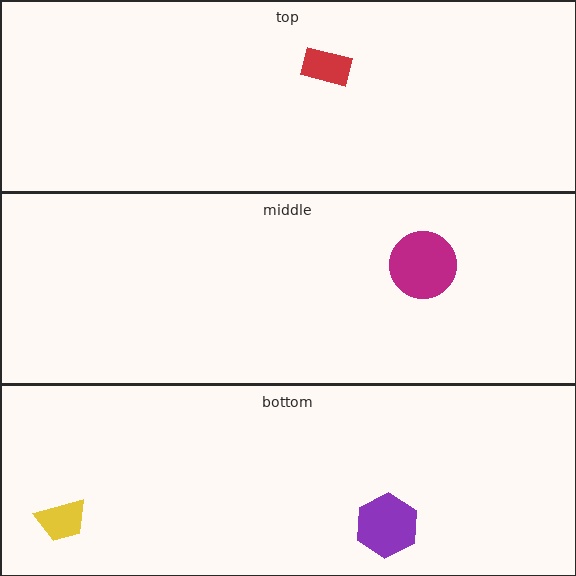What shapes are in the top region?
The red rectangle.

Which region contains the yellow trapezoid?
The bottom region.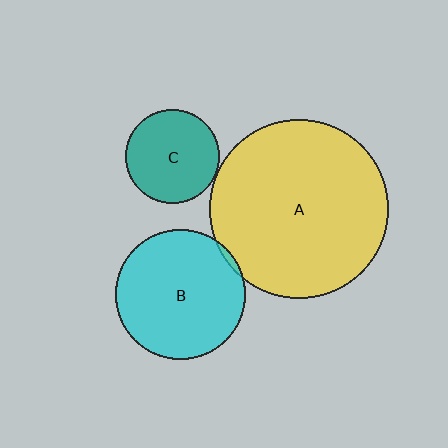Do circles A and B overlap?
Yes.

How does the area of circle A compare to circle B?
Approximately 1.9 times.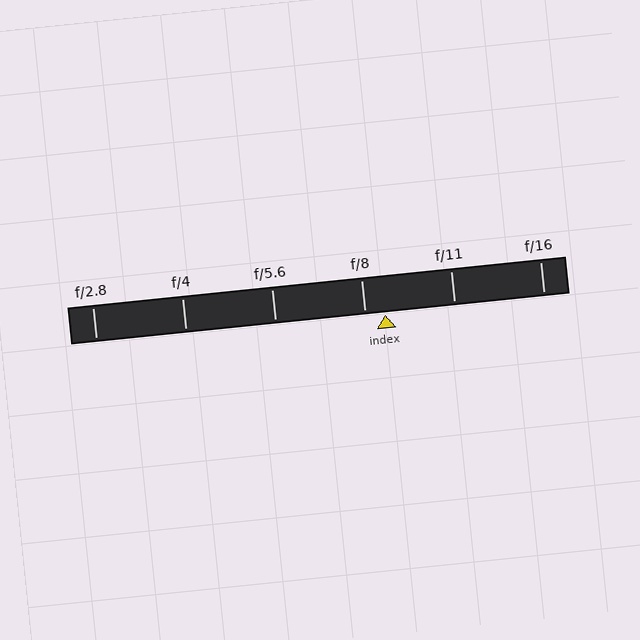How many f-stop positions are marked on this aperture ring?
There are 6 f-stop positions marked.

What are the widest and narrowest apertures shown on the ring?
The widest aperture shown is f/2.8 and the narrowest is f/16.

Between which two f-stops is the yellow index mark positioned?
The index mark is between f/8 and f/11.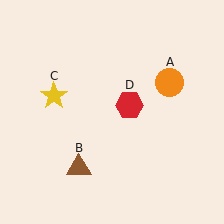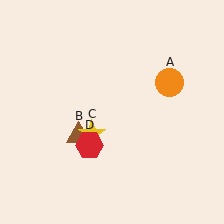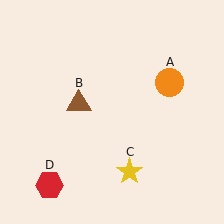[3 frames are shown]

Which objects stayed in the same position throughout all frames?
Orange circle (object A) remained stationary.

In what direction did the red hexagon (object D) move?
The red hexagon (object D) moved down and to the left.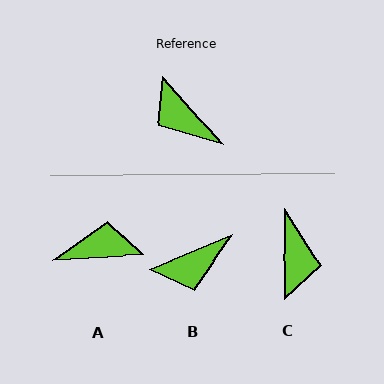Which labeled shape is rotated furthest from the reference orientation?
C, about 138 degrees away.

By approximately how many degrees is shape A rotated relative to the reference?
Approximately 128 degrees clockwise.